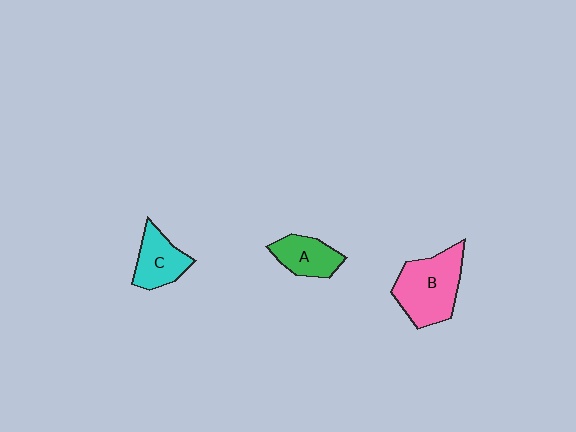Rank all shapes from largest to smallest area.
From largest to smallest: B (pink), C (cyan), A (green).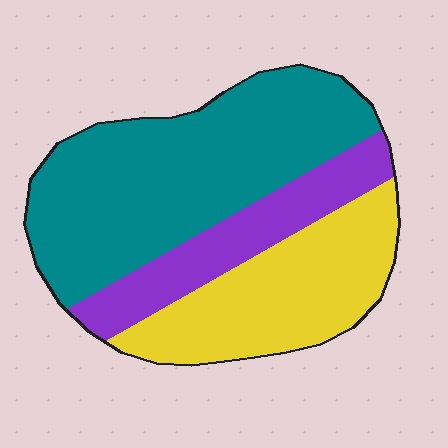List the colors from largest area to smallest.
From largest to smallest: teal, yellow, purple.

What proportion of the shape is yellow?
Yellow covers around 30% of the shape.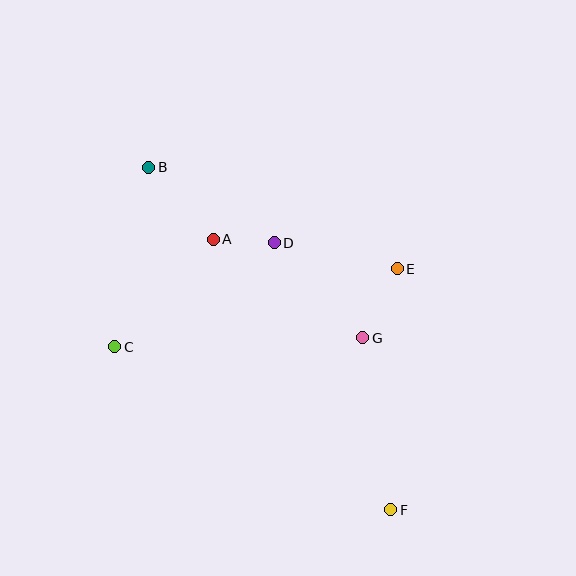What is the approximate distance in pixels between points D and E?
The distance between D and E is approximately 125 pixels.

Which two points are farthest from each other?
Points B and F are farthest from each other.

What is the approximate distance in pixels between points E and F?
The distance between E and F is approximately 241 pixels.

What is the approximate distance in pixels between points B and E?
The distance between B and E is approximately 268 pixels.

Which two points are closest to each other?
Points A and D are closest to each other.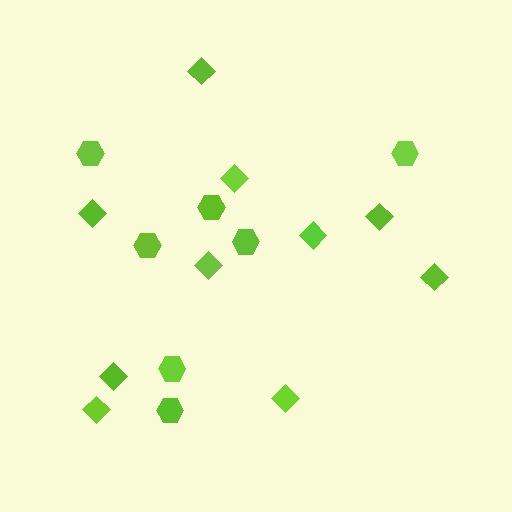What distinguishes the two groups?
There are 2 groups: one group of diamonds (10) and one group of hexagons (7).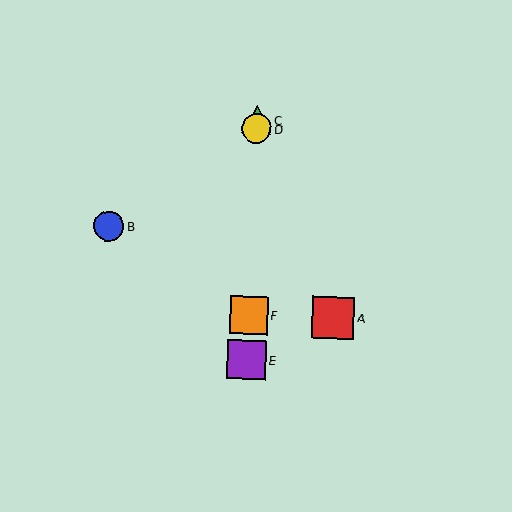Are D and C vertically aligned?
Yes, both are at x≈257.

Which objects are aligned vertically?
Objects C, D, E, F are aligned vertically.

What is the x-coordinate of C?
Object C is at x≈257.